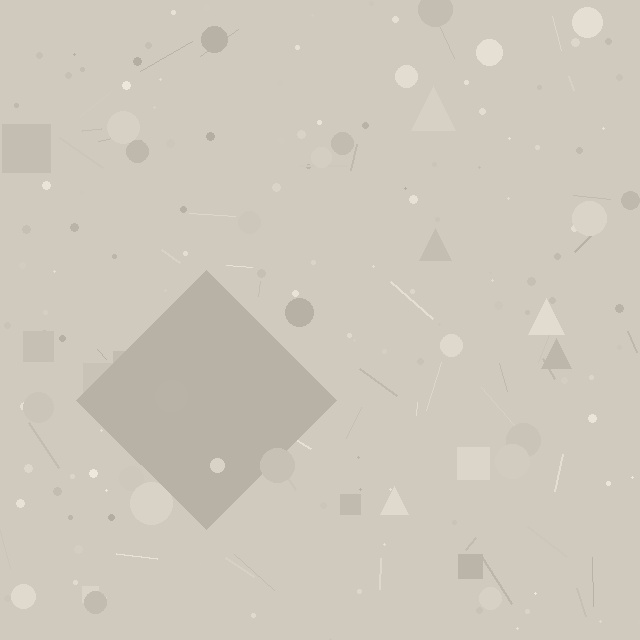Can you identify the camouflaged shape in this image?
The camouflaged shape is a diamond.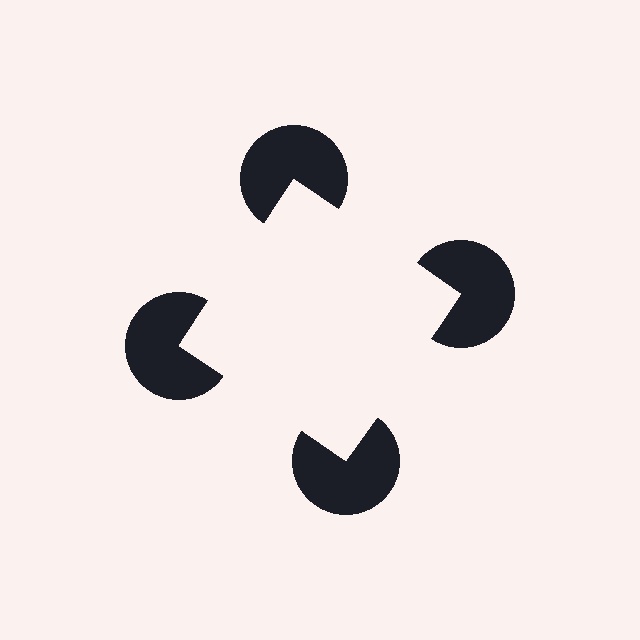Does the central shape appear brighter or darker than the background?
It typically appears slightly brighter than the background, even though no actual brightness change is drawn.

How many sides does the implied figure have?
4 sides.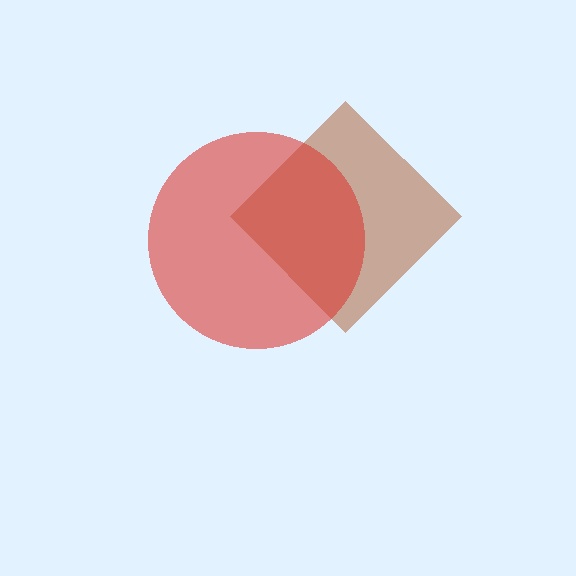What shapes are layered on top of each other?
The layered shapes are: a brown diamond, a red circle.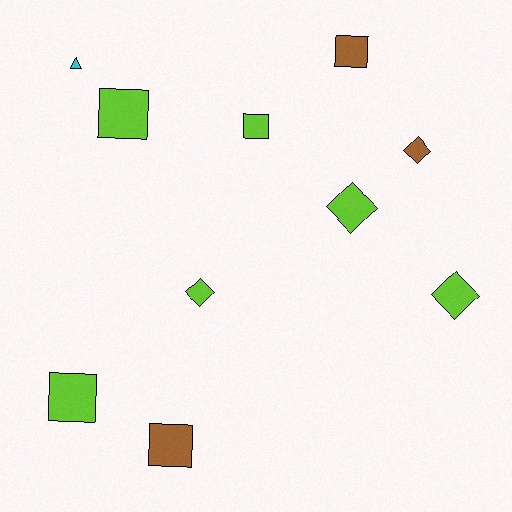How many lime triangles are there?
There are no lime triangles.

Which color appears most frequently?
Lime, with 6 objects.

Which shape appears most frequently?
Square, with 5 objects.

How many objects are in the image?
There are 10 objects.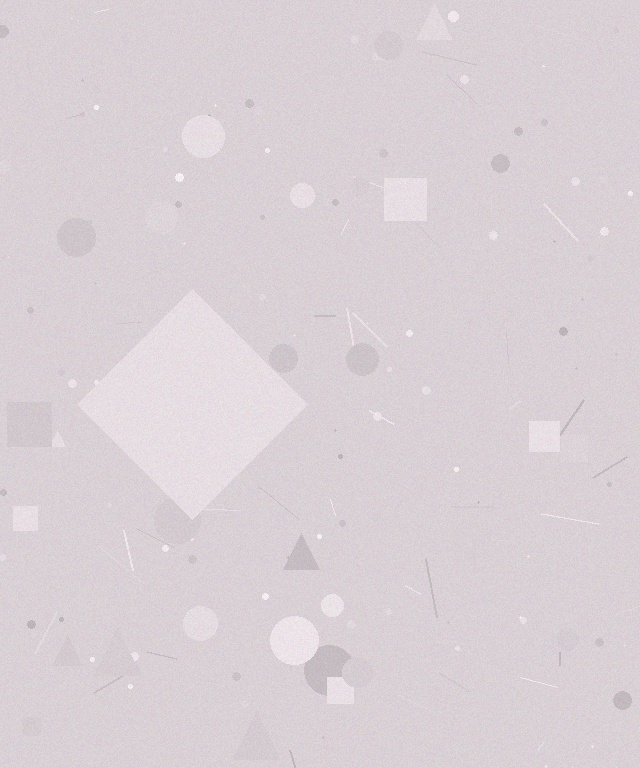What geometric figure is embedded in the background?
A diamond is embedded in the background.